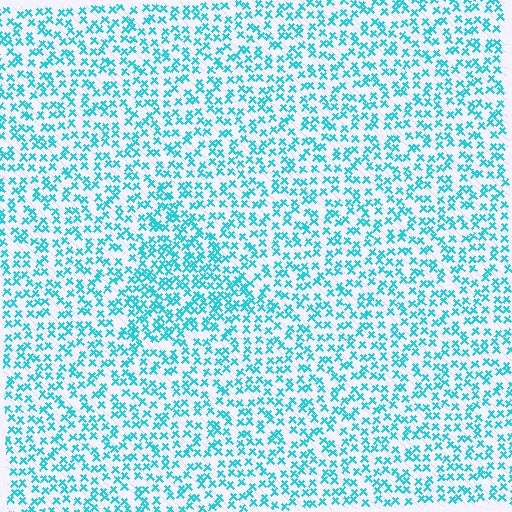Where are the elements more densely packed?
The elements are more densely packed inside the triangle boundary.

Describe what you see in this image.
The image contains small cyan elements arranged at two different densities. A triangle-shaped region is visible where the elements are more densely packed than the surrounding area.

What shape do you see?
I see a triangle.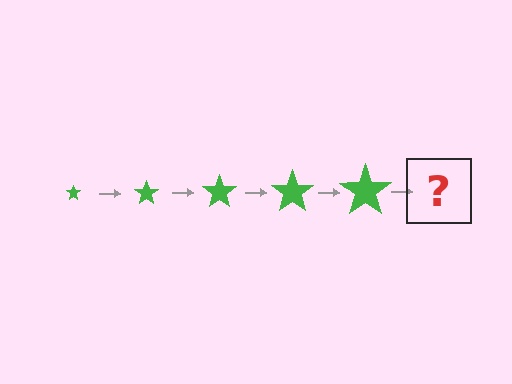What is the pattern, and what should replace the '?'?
The pattern is that the star gets progressively larger each step. The '?' should be a green star, larger than the previous one.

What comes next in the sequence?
The next element should be a green star, larger than the previous one.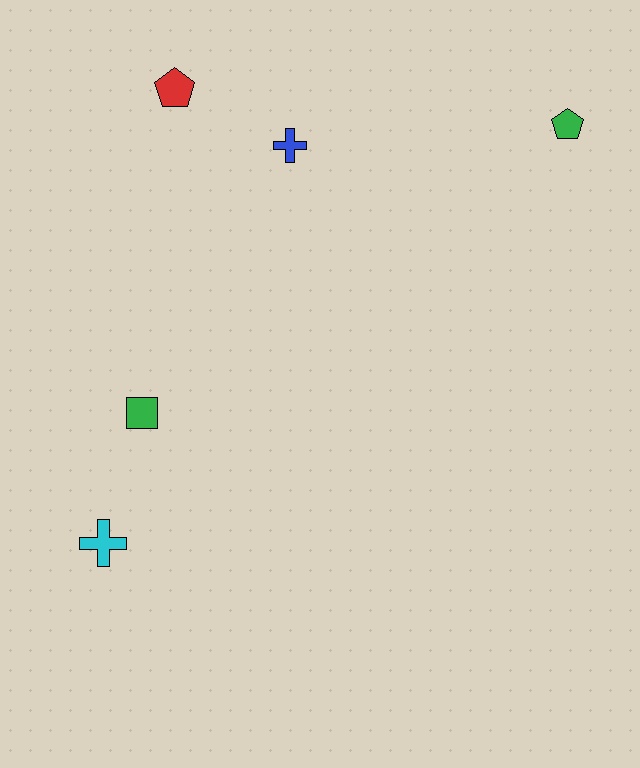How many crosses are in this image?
There are 2 crosses.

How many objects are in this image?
There are 5 objects.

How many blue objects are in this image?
There is 1 blue object.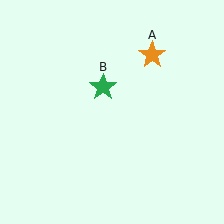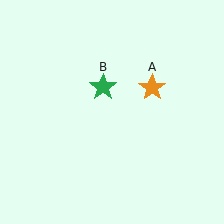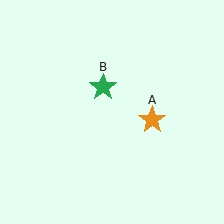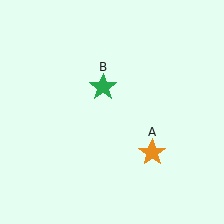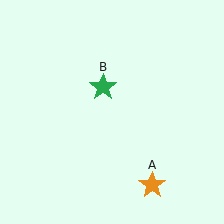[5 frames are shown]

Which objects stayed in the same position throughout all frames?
Green star (object B) remained stationary.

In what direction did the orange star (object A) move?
The orange star (object A) moved down.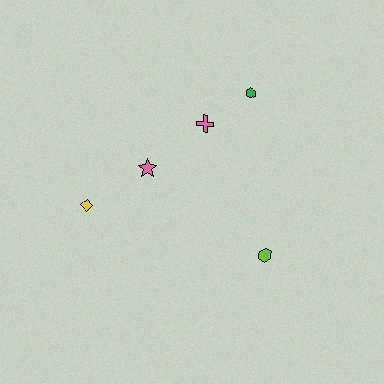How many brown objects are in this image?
There are no brown objects.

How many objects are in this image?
There are 5 objects.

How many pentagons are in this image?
There are no pentagons.